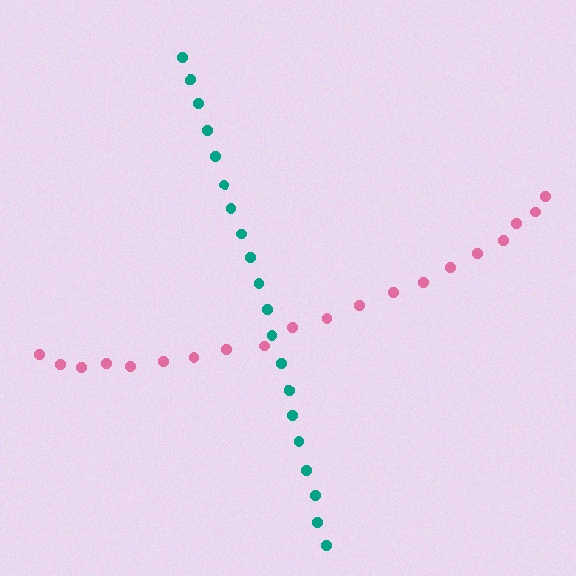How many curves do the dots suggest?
There are 2 distinct paths.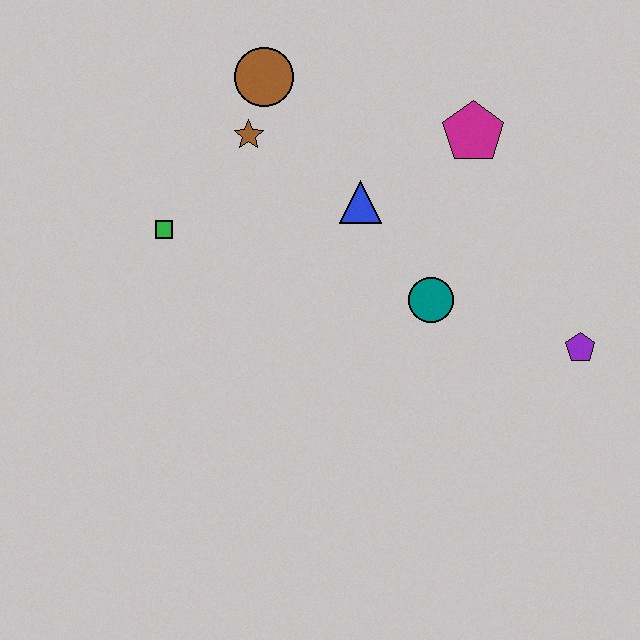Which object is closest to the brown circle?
The brown star is closest to the brown circle.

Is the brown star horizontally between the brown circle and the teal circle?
No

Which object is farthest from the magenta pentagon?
The green square is farthest from the magenta pentagon.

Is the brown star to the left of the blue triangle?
Yes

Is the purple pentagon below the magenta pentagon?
Yes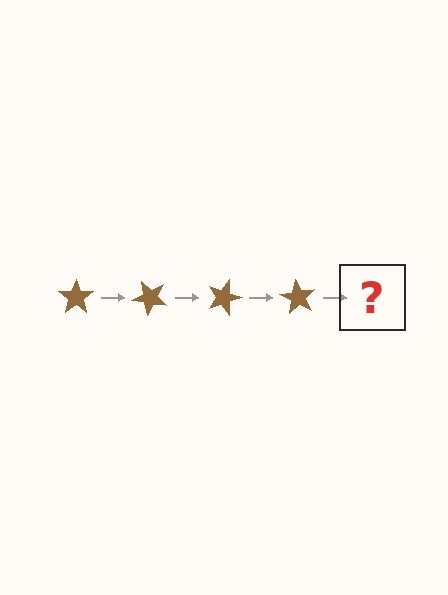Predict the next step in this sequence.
The next step is a brown star rotated 180 degrees.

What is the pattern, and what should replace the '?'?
The pattern is that the star rotates 45 degrees each step. The '?' should be a brown star rotated 180 degrees.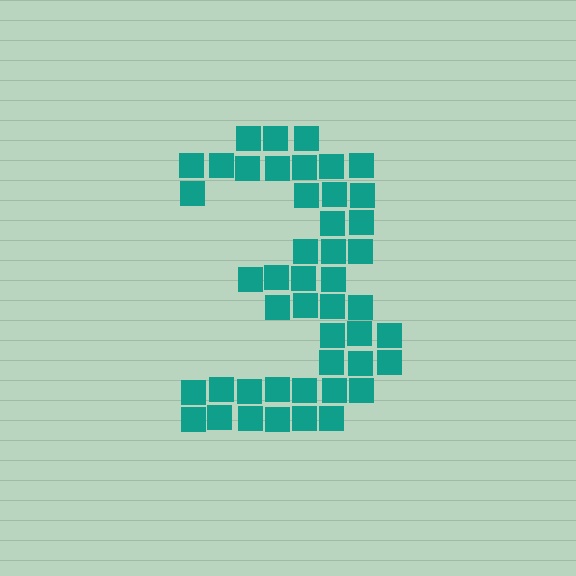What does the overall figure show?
The overall figure shows the digit 3.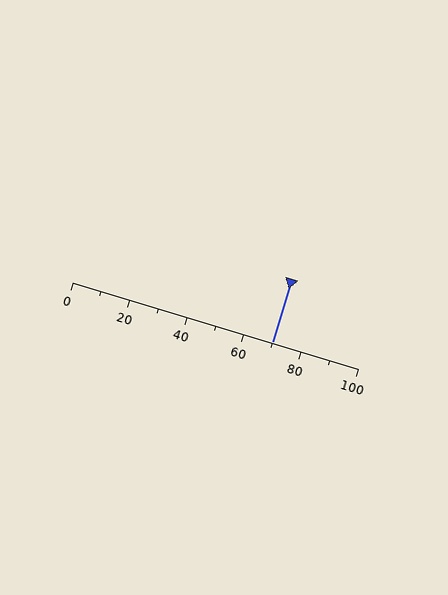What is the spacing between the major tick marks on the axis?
The major ticks are spaced 20 apart.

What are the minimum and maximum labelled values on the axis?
The axis runs from 0 to 100.